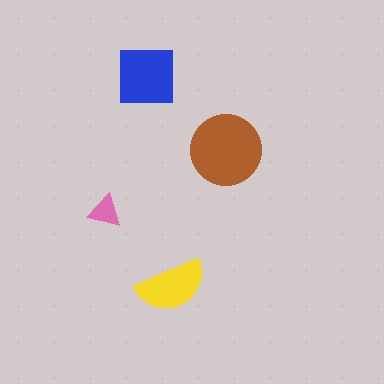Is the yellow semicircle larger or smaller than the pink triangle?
Larger.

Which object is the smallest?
The pink triangle.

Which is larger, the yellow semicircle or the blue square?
The blue square.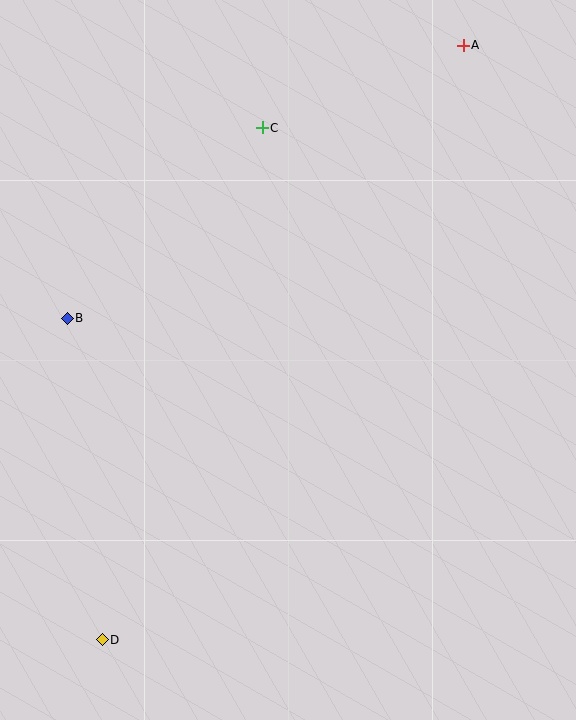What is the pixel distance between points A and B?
The distance between A and B is 481 pixels.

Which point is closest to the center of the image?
Point B at (67, 318) is closest to the center.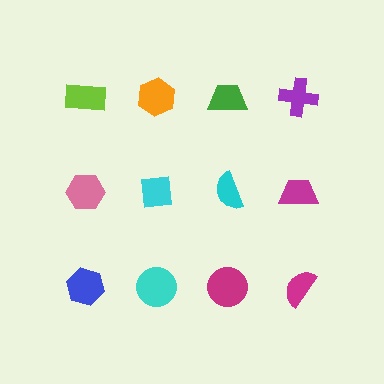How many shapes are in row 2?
4 shapes.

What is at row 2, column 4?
A magenta trapezoid.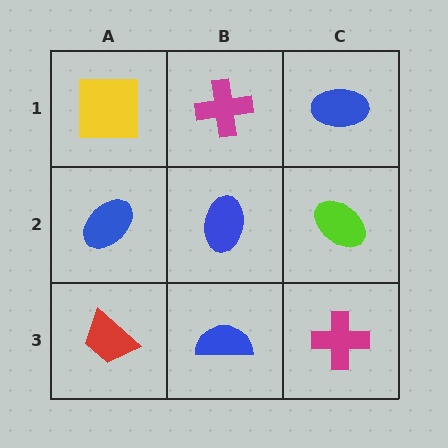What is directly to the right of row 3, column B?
A magenta cross.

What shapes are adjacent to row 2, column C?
A blue ellipse (row 1, column C), a magenta cross (row 3, column C), a blue ellipse (row 2, column B).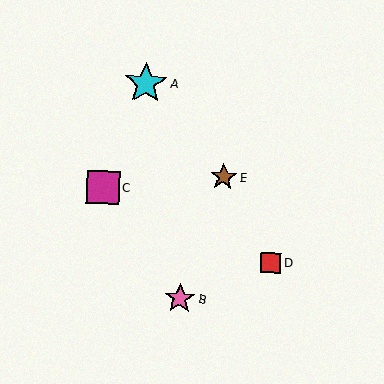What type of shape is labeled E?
Shape E is a brown star.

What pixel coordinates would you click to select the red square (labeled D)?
Click at (271, 263) to select the red square D.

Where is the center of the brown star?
The center of the brown star is at (223, 177).